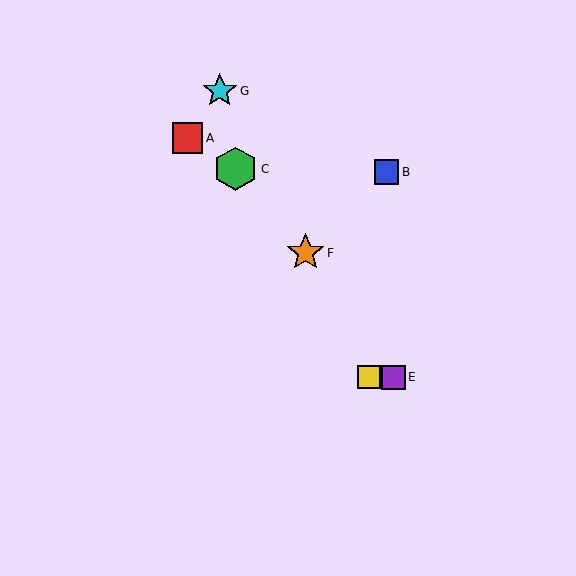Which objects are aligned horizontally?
Objects D, E are aligned horizontally.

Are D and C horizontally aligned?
No, D is at y≈377 and C is at y≈169.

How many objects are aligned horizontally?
2 objects (D, E) are aligned horizontally.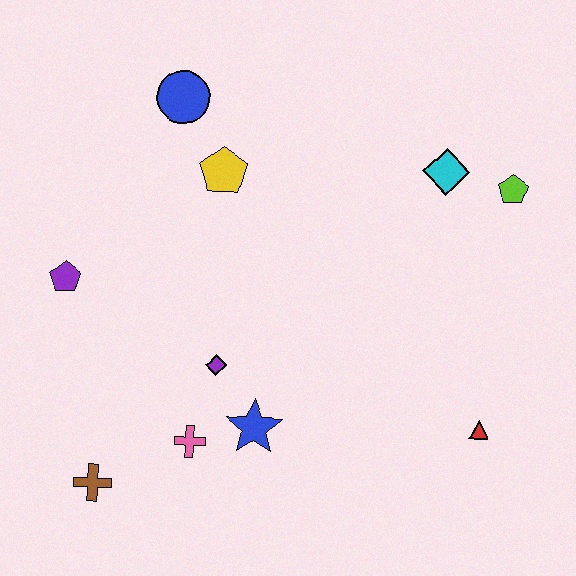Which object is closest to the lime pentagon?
The cyan diamond is closest to the lime pentagon.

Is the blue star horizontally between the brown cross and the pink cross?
No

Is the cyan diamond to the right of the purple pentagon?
Yes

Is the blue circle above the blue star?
Yes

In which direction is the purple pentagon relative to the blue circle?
The purple pentagon is below the blue circle.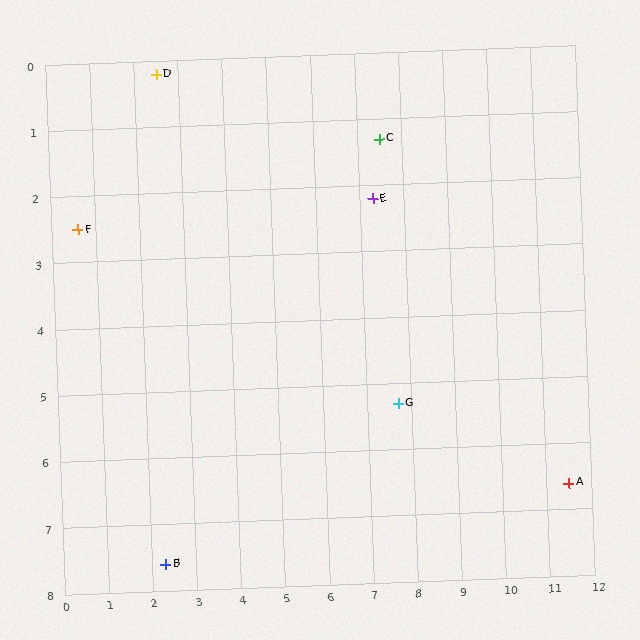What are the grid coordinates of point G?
Point G is at approximately (7.7, 5.3).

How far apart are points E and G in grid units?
Points E and G are about 3.1 grid units apart.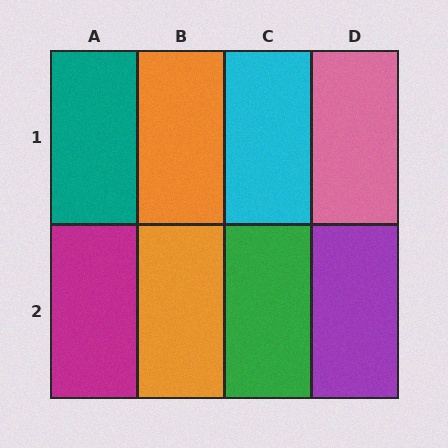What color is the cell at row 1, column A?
Teal.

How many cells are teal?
1 cell is teal.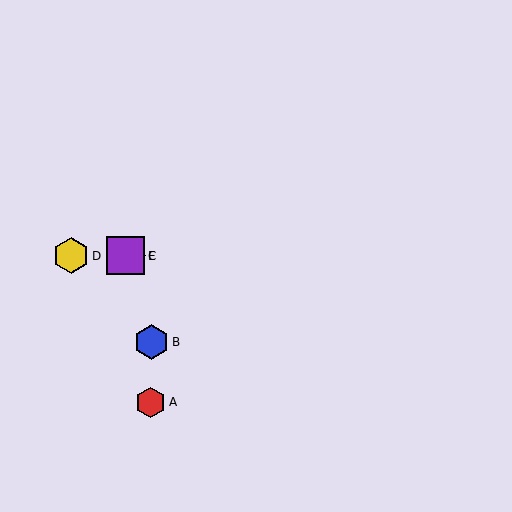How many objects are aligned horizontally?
3 objects (C, D, E) are aligned horizontally.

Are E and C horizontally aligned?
Yes, both are at y≈256.